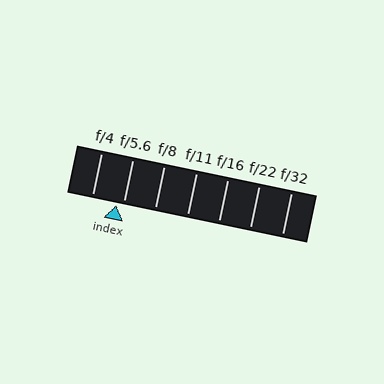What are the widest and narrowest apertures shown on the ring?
The widest aperture shown is f/4 and the narrowest is f/32.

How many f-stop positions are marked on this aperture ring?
There are 7 f-stop positions marked.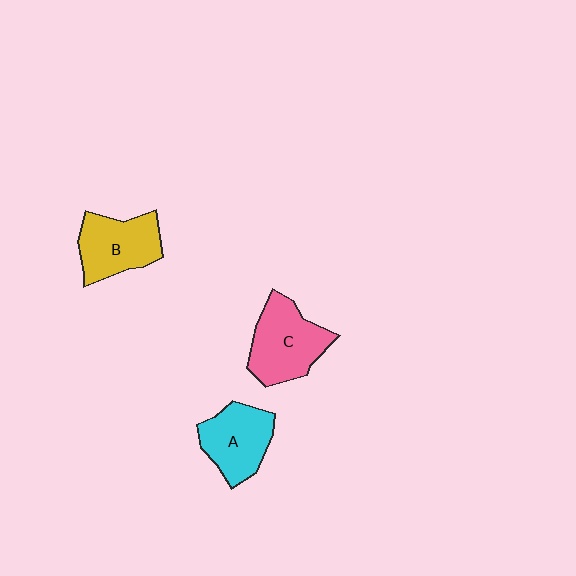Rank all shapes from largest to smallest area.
From largest to smallest: C (pink), B (yellow), A (cyan).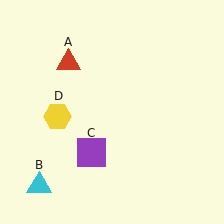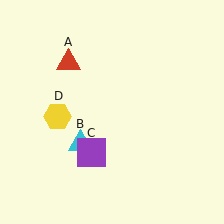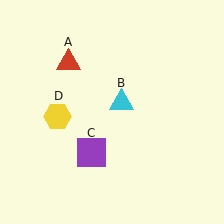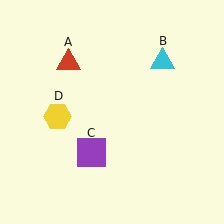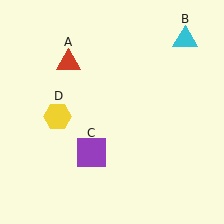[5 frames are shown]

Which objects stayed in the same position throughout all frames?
Red triangle (object A) and purple square (object C) and yellow hexagon (object D) remained stationary.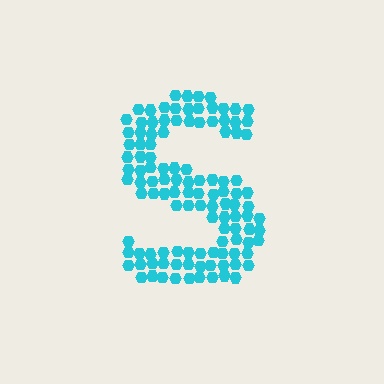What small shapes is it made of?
It is made of small hexagons.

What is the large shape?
The large shape is the letter S.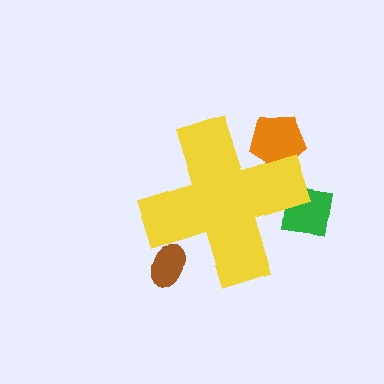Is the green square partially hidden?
Yes, the green square is partially hidden behind the yellow cross.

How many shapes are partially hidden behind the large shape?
3 shapes are partially hidden.